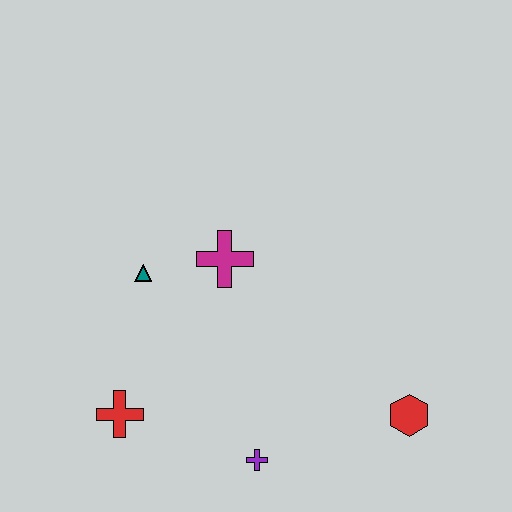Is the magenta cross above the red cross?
Yes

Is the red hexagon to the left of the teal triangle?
No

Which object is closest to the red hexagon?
The purple cross is closest to the red hexagon.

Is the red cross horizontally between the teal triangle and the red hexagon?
No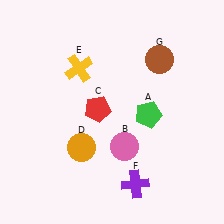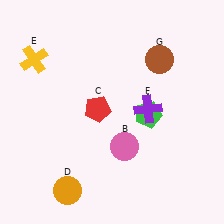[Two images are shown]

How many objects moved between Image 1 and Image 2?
3 objects moved between the two images.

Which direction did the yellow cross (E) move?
The yellow cross (E) moved left.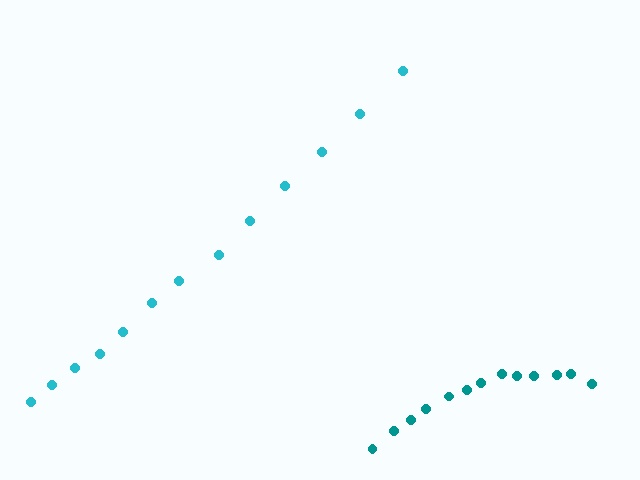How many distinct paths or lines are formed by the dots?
There are 2 distinct paths.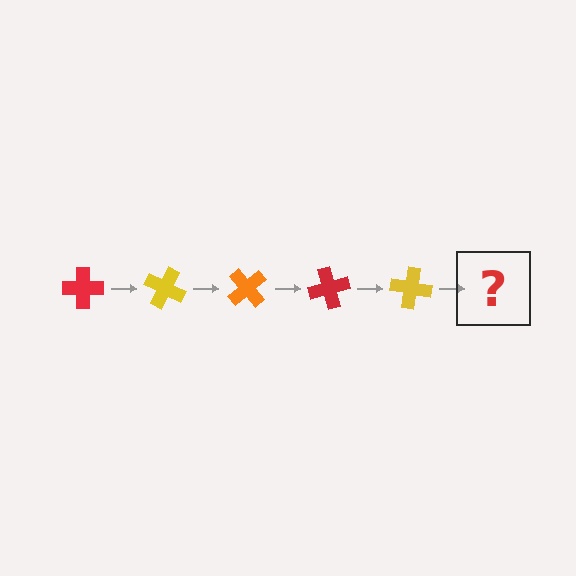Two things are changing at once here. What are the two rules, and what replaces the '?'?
The two rules are that it rotates 25 degrees each step and the color cycles through red, yellow, and orange. The '?' should be an orange cross, rotated 125 degrees from the start.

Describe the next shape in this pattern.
It should be an orange cross, rotated 125 degrees from the start.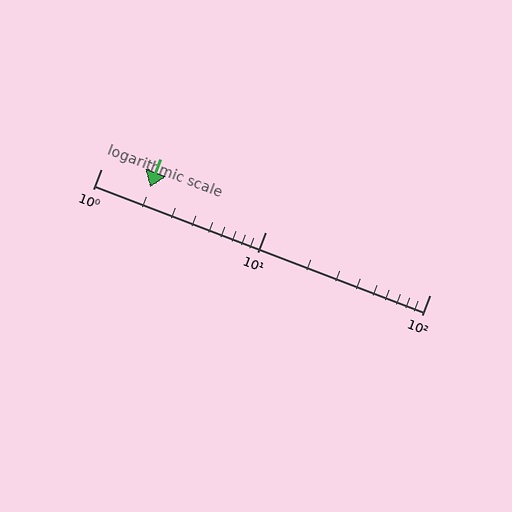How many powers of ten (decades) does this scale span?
The scale spans 2 decades, from 1 to 100.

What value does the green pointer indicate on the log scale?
The pointer indicates approximately 2.